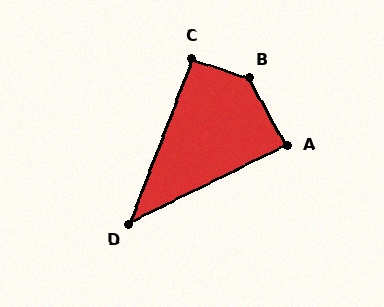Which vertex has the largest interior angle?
B, at approximately 137 degrees.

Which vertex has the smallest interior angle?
D, at approximately 43 degrees.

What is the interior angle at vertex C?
Approximately 92 degrees (approximately right).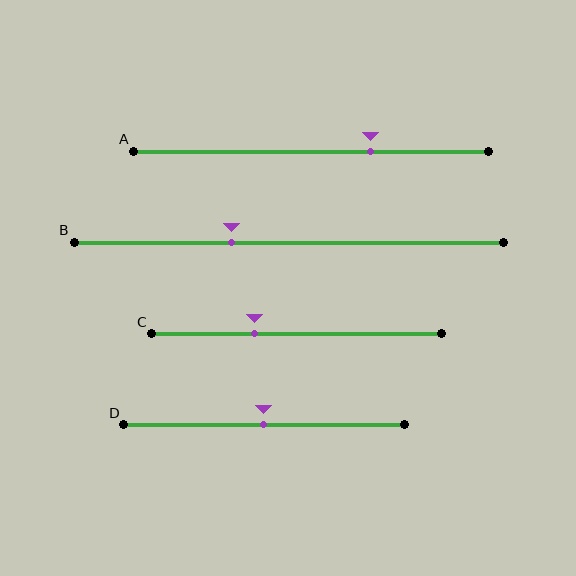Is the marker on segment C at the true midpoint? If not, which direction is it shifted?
No, the marker on segment C is shifted to the left by about 14% of the segment length.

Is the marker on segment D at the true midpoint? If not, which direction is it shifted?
Yes, the marker on segment D is at the true midpoint.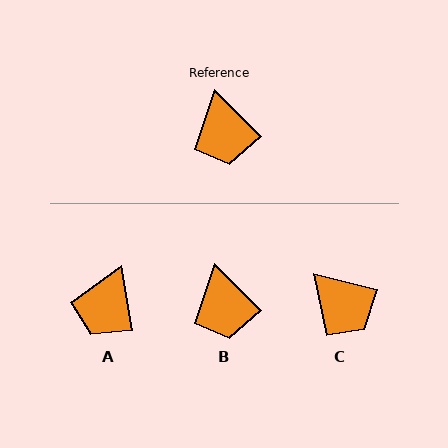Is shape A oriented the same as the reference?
No, it is off by about 35 degrees.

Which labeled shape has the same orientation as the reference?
B.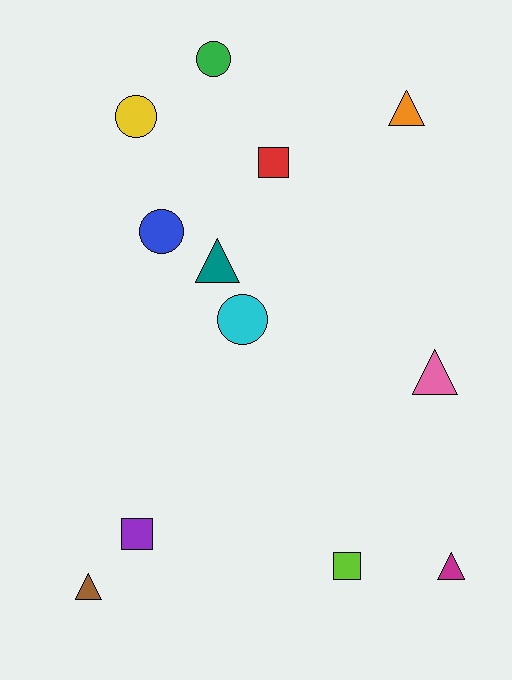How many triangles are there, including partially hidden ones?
There are 5 triangles.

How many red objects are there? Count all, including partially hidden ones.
There is 1 red object.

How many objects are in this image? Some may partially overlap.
There are 12 objects.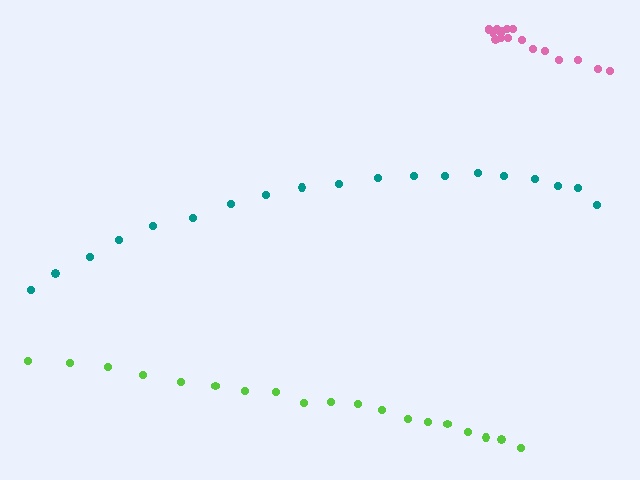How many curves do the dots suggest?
There are 3 distinct paths.